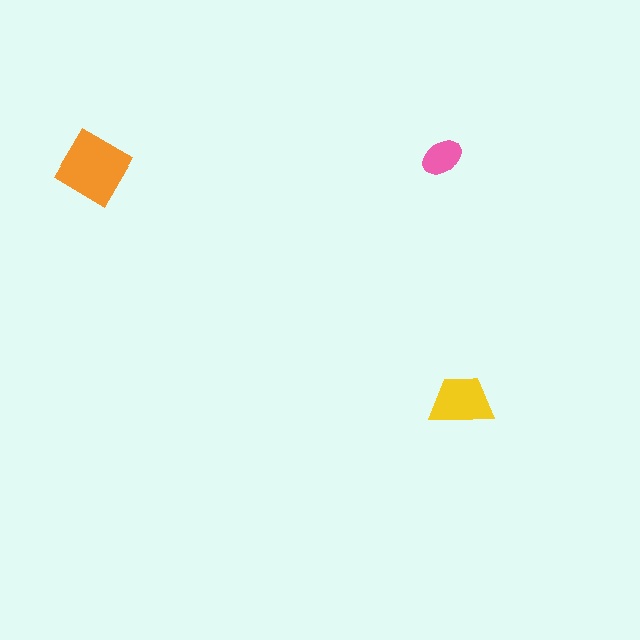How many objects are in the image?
There are 3 objects in the image.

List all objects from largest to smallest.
The orange diamond, the yellow trapezoid, the pink ellipse.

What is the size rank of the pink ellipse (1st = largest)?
3rd.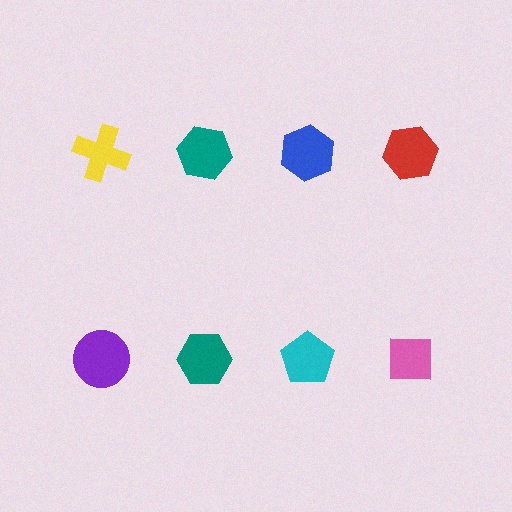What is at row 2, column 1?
A purple circle.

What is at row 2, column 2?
A teal hexagon.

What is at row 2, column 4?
A pink square.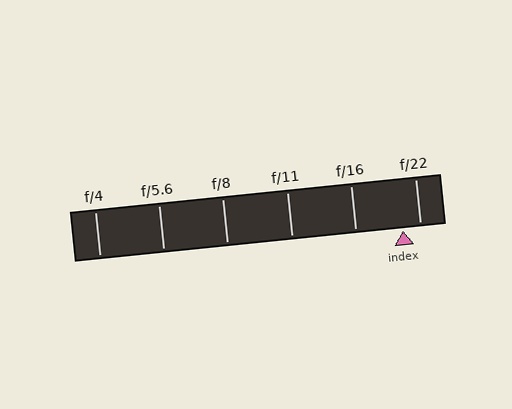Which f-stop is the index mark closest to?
The index mark is closest to f/22.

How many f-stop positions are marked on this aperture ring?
There are 6 f-stop positions marked.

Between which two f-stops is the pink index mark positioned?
The index mark is between f/16 and f/22.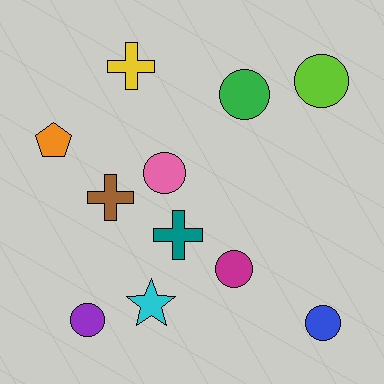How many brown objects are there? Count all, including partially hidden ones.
There is 1 brown object.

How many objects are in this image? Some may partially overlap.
There are 11 objects.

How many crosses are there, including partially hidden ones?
There are 3 crosses.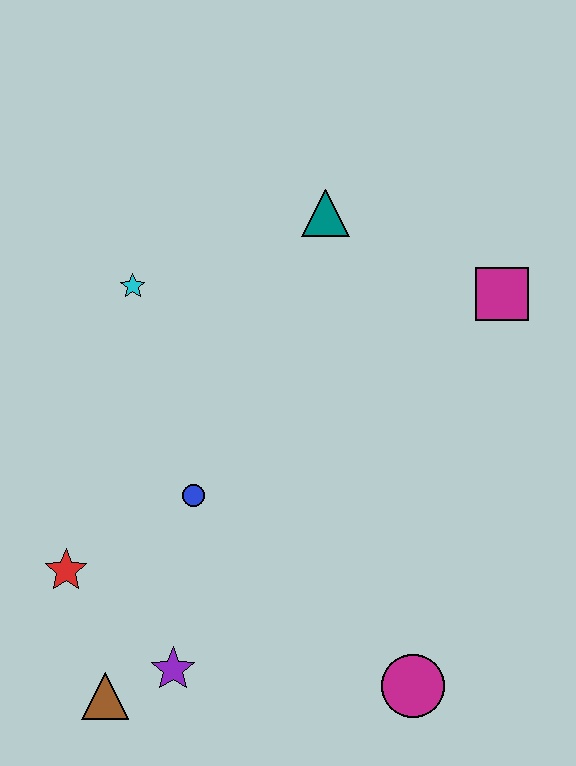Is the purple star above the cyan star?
No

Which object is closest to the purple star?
The brown triangle is closest to the purple star.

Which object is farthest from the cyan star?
The magenta circle is farthest from the cyan star.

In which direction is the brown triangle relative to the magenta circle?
The brown triangle is to the left of the magenta circle.